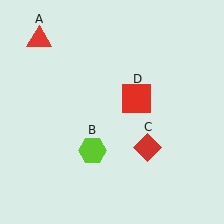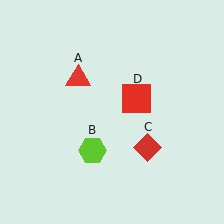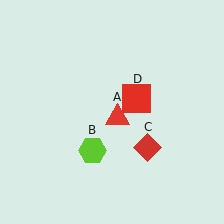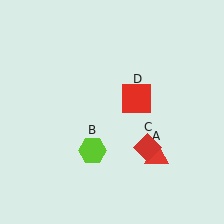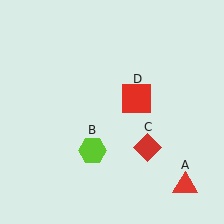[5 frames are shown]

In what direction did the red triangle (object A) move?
The red triangle (object A) moved down and to the right.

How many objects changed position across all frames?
1 object changed position: red triangle (object A).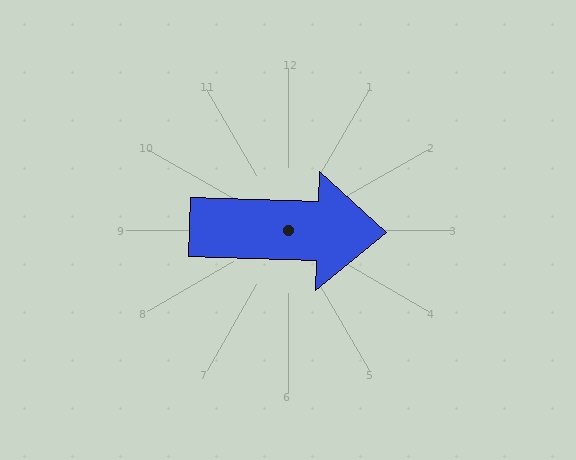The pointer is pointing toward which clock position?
Roughly 3 o'clock.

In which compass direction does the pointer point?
East.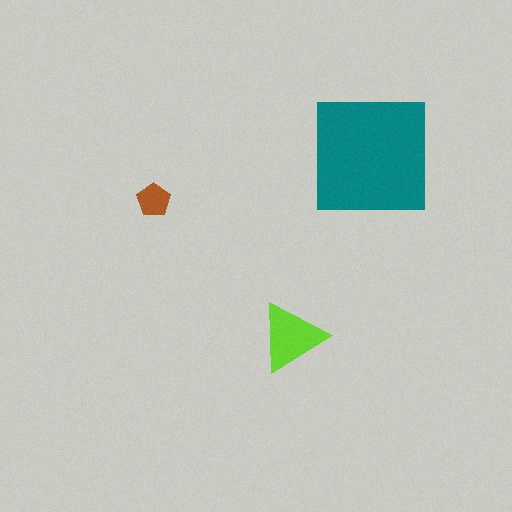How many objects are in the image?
There are 3 objects in the image.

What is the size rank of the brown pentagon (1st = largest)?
3rd.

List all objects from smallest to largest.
The brown pentagon, the lime triangle, the teal square.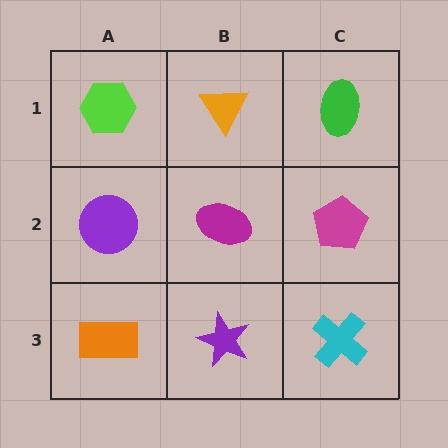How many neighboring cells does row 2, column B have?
4.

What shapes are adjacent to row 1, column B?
A magenta ellipse (row 2, column B), a lime hexagon (row 1, column A), a green ellipse (row 1, column C).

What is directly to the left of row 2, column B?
A purple circle.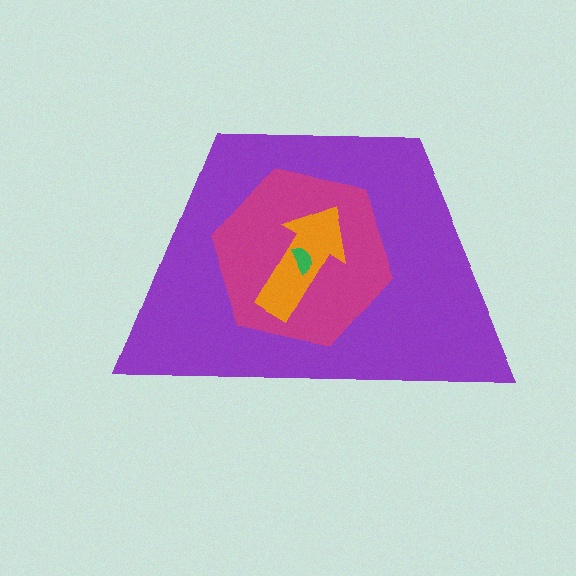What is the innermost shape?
The green semicircle.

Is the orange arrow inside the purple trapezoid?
Yes.